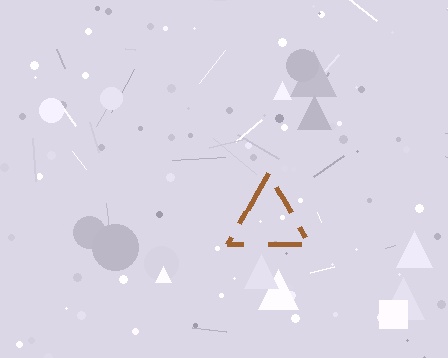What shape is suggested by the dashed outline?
The dashed outline suggests a triangle.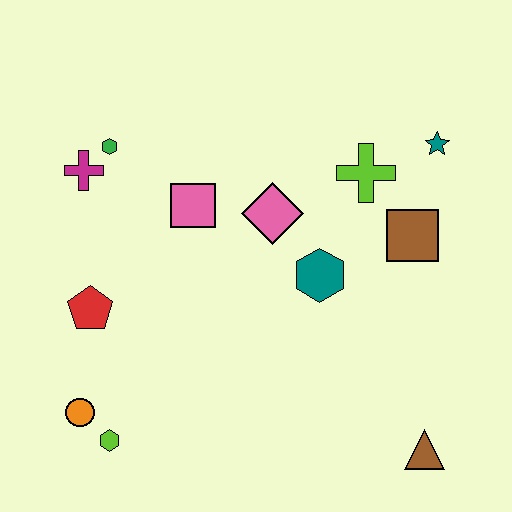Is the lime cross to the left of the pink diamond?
No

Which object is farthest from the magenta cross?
The brown triangle is farthest from the magenta cross.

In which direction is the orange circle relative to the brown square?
The orange circle is to the left of the brown square.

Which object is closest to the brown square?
The lime cross is closest to the brown square.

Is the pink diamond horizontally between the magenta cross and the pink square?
No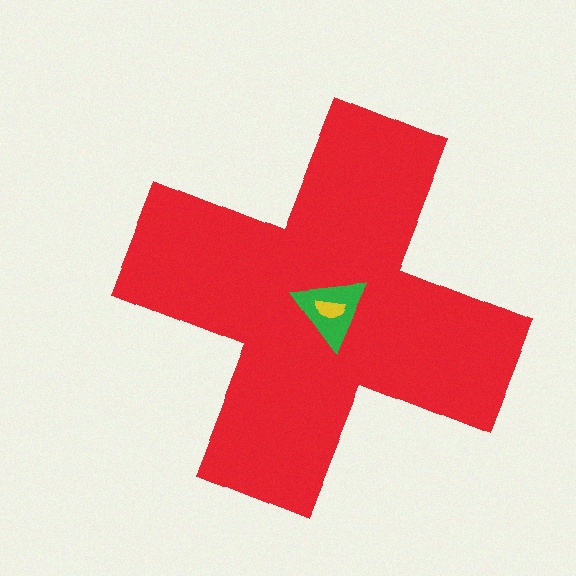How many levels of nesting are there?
3.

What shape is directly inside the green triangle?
The yellow semicircle.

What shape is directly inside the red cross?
The green triangle.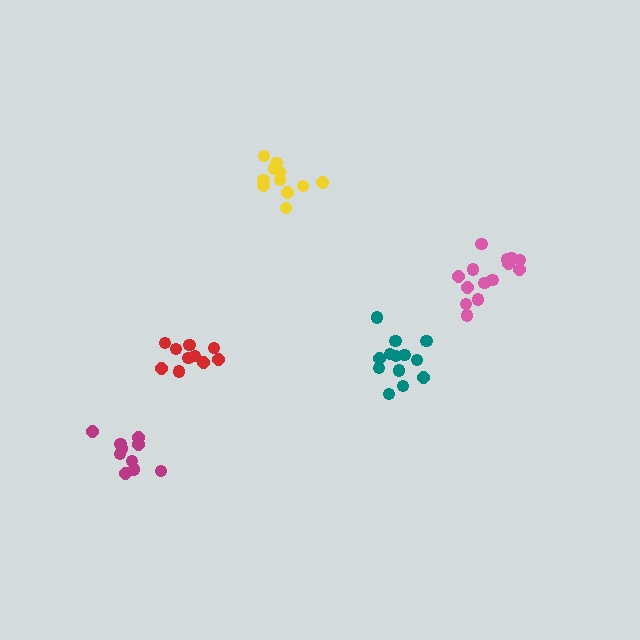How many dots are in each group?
Group 1: 10 dots, Group 2: 11 dots, Group 3: 13 dots, Group 4: 10 dots, Group 5: 14 dots (58 total).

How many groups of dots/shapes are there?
There are 5 groups.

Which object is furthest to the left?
The magenta cluster is leftmost.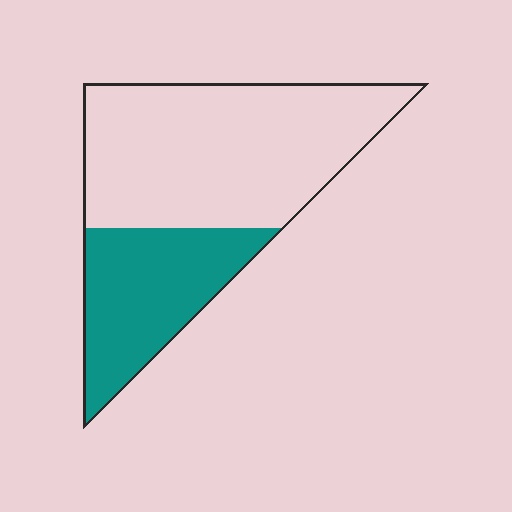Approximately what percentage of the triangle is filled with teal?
Approximately 35%.